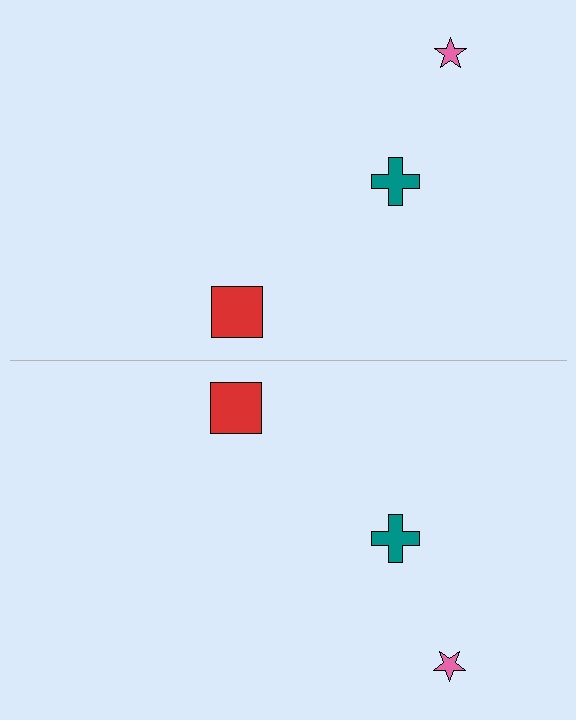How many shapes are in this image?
There are 6 shapes in this image.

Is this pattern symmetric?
Yes, this pattern has bilateral (reflection) symmetry.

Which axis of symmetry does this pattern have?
The pattern has a horizontal axis of symmetry running through the center of the image.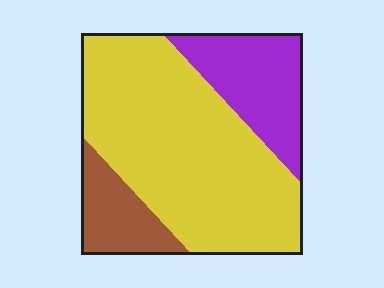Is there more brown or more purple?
Purple.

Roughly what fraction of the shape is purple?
Purple takes up about one fifth (1/5) of the shape.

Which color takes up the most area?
Yellow, at roughly 65%.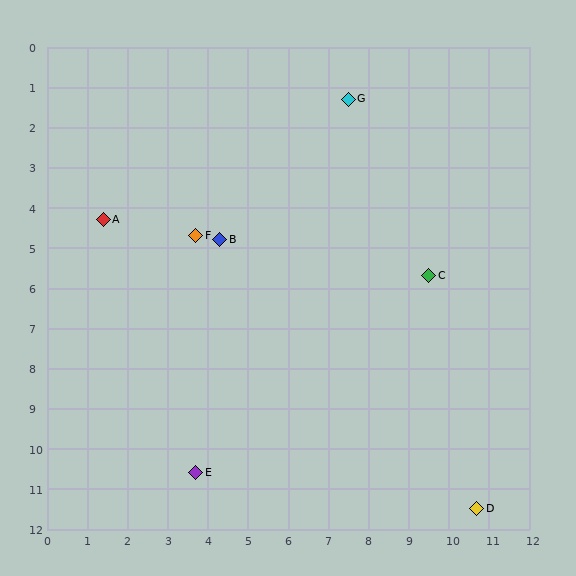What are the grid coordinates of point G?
Point G is at approximately (7.5, 1.3).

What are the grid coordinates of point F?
Point F is at approximately (3.7, 4.7).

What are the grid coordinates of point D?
Point D is at approximately (10.7, 11.5).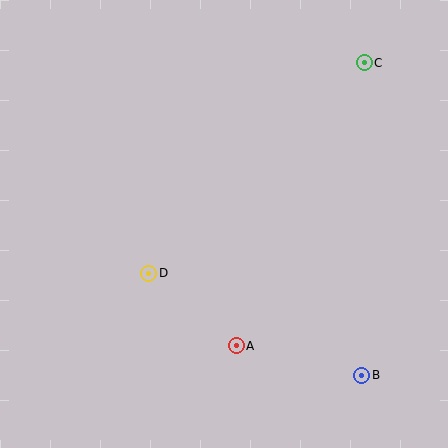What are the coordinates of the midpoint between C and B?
The midpoint between C and B is at (363, 219).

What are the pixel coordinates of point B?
Point B is at (362, 375).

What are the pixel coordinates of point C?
Point C is at (364, 63).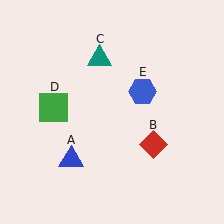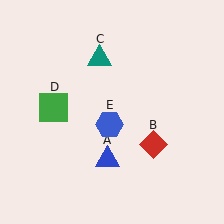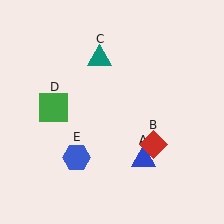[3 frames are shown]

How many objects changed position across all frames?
2 objects changed position: blue triangle (object A), blue hexagon (object E).